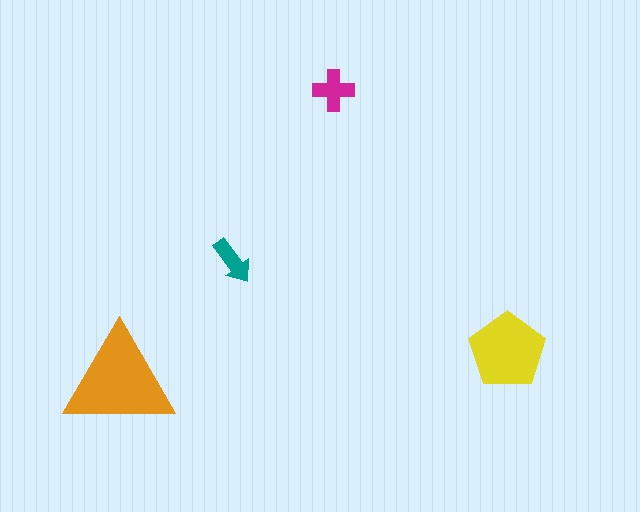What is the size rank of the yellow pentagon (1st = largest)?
2nd.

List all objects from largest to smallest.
The orange triangle, the yellow pentagon, the magenta cross, the teal arrow.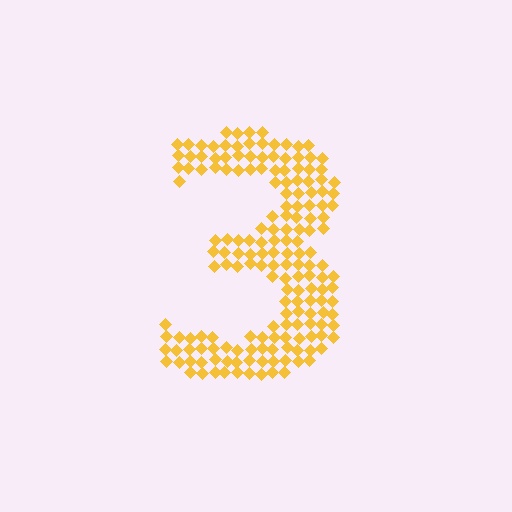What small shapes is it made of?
It is made of small diamonds.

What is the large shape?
The large shape is the digit 3.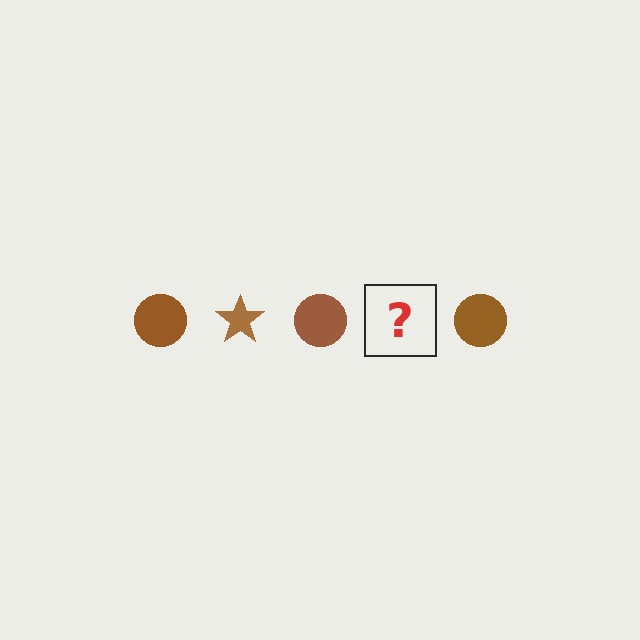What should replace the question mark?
The question mark should be replaced with a brown star.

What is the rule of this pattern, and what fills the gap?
The rule is that the pattern cycles through circle, star shapes in brown. The gap should be filled with a brown star.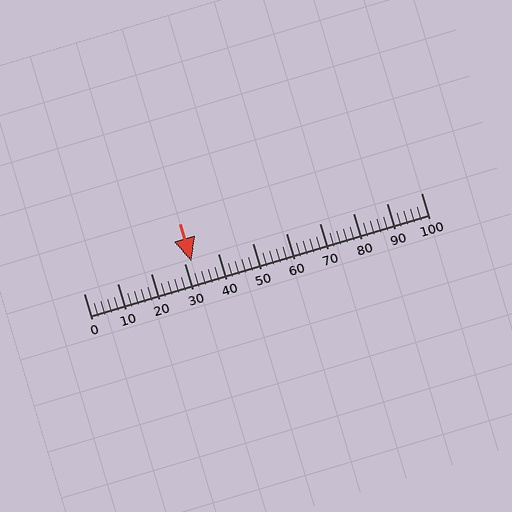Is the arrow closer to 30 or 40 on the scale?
The arrow is closer to 30.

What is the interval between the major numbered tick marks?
The major tick marks are spaced 10 units apart.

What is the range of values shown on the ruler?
The ruler shows values from 0 to 100.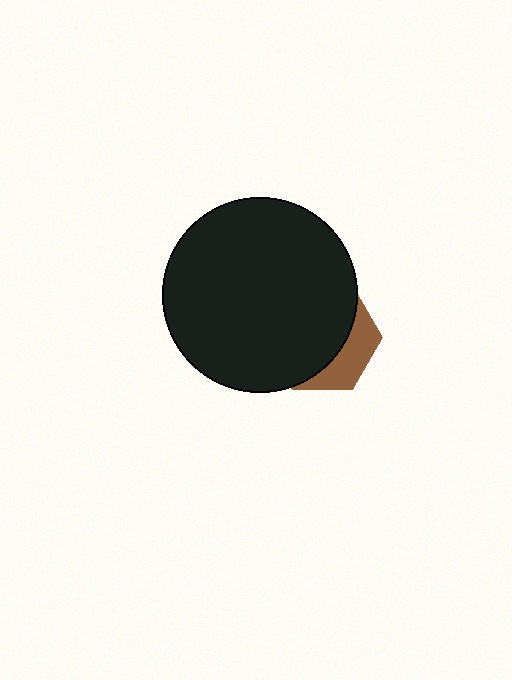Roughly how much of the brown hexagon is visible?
A small part of it is visible (roughly 30%).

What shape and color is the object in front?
The object in front is a black circle.